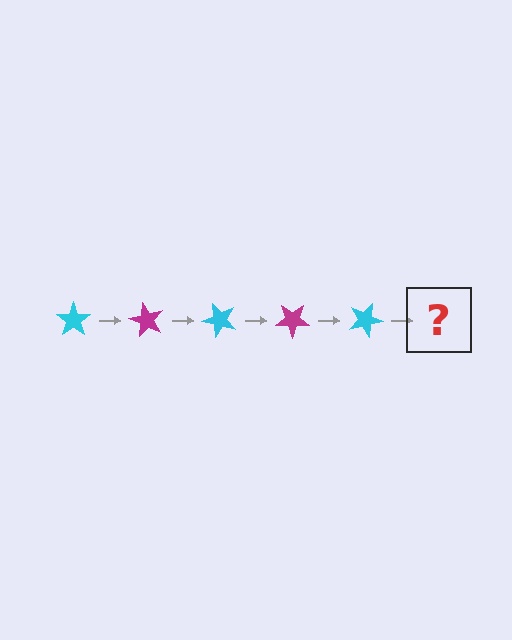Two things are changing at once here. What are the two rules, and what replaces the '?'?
The two rules are that it rotates 60 degrees each step and the color cycles through cyan and magenta. The '?' should be a magenta star, rotated 300 degrees from the start.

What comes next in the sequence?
The next element should be a magenta star, rotated 300 degrees from the start.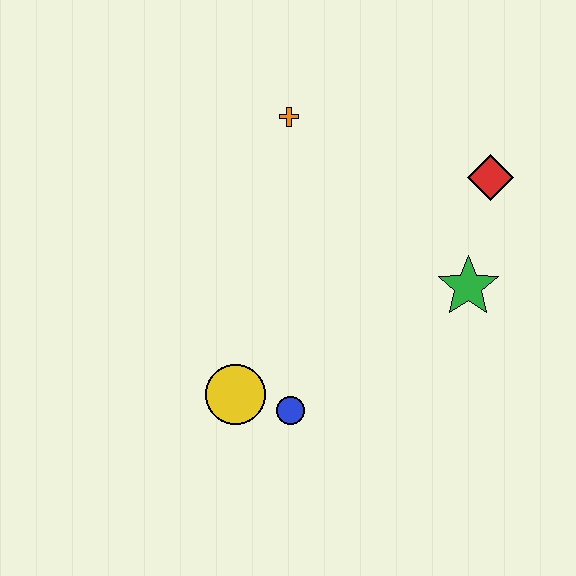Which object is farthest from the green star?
The yellow circle is farthest from the green star.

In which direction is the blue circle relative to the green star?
The blue circle is to the left of the green star.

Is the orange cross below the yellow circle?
No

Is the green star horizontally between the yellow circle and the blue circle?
No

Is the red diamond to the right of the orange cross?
Yes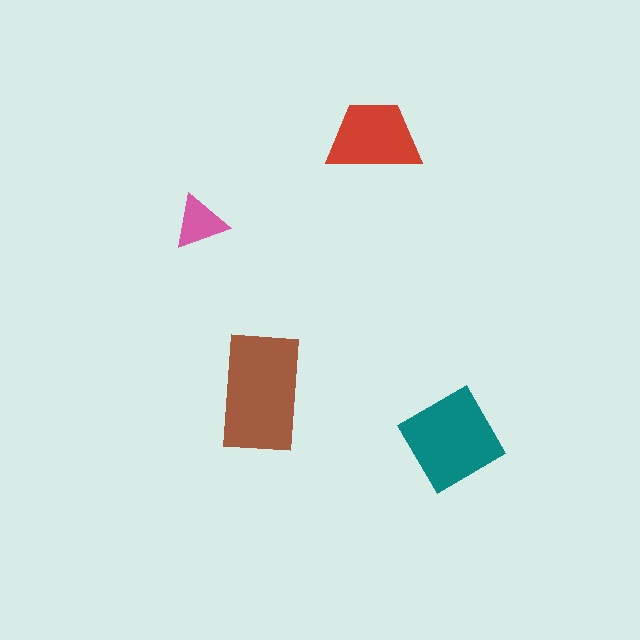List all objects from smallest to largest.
The pink triangle, the red trapezoid, the teal diamond, the brown rectangle.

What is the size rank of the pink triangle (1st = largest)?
4th.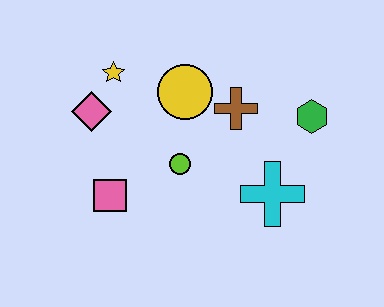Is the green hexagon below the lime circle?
No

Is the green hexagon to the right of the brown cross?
Yes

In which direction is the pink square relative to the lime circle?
The pink square is to the left of the lime circle.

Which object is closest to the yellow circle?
The brown cross is closest to the yellow circle.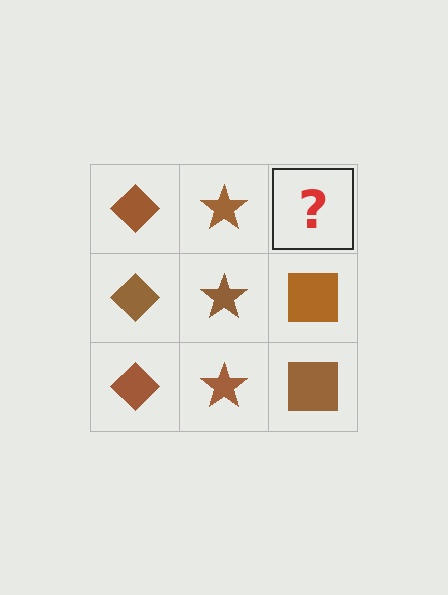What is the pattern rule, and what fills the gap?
The rule is that each column has a consistent shape. The gap should be filled with a brown square.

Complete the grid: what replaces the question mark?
The question mark should be replaced with a brown square.